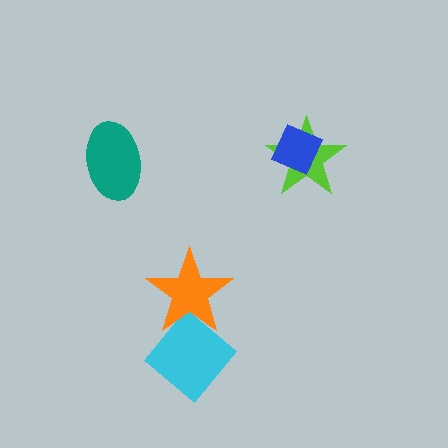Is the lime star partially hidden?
Yes, it is partially covered by another shape.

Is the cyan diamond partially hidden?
Yes, it is partially covered by another shape.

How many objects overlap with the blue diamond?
1 object overlaps with the blue diamond.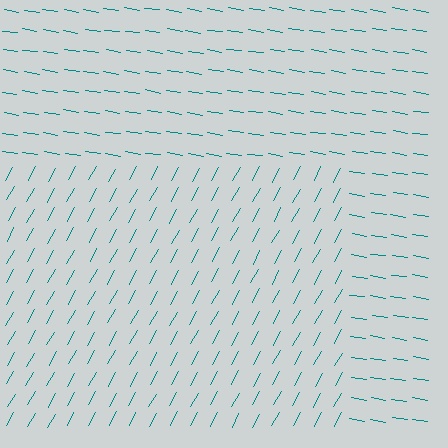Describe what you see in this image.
The image is filled with small teal line segments. A rectangle region in the image has lines oriented differently from the surrounding lines, creating a visible texture boundary.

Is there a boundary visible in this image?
Yes, there is a texture boundary formed by a change in line orientation.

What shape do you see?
I see a rectangle.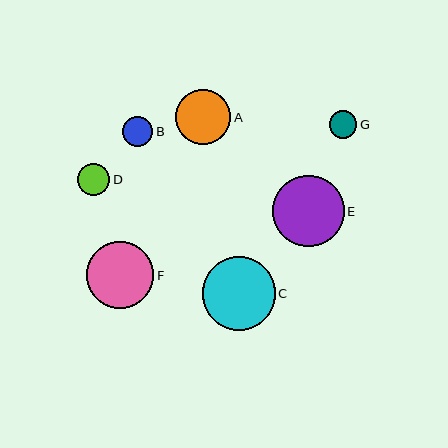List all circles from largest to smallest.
From largest to smallest: C, E, F, A, D, B, G.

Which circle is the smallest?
Circle G is the smallest with a size of approximately 28 pixels.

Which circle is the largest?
Circle C is the largest with a size of approximately 73 pixels.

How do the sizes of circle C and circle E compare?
Circle C and circle E are approximately the same size.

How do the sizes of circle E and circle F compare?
Circle E and circle F are approximately the same size.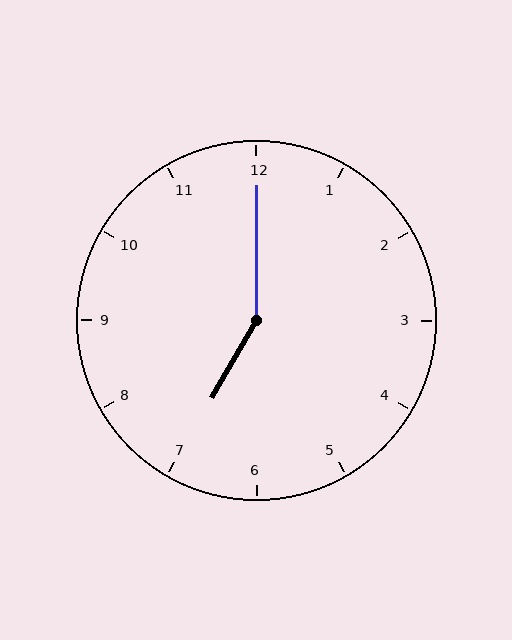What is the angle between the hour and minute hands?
Approximately 150 degrees.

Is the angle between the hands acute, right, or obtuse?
It is obtuse.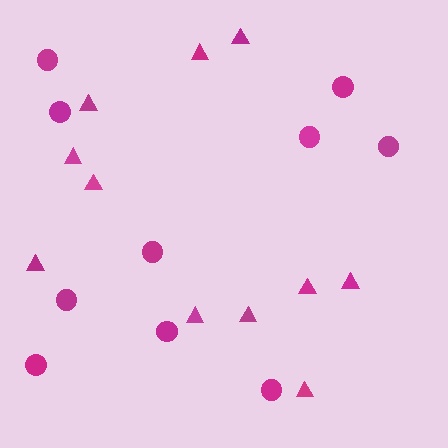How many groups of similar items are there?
There are 2 groups: one group of triangles (11) and one group of circles (10).